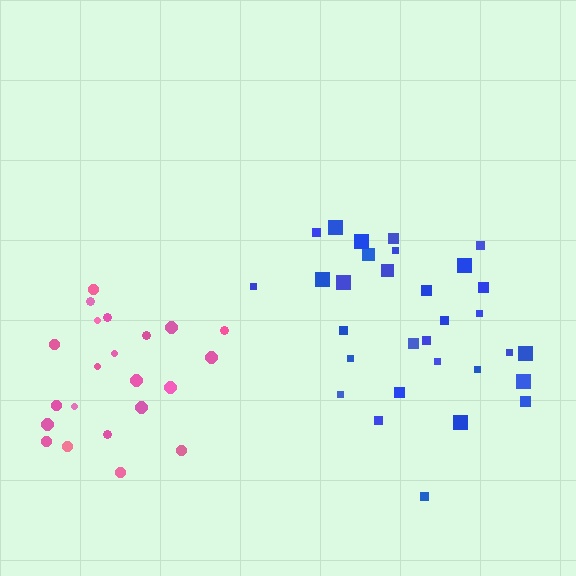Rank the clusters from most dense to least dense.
blue, pink.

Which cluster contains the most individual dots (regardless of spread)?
Blue (31).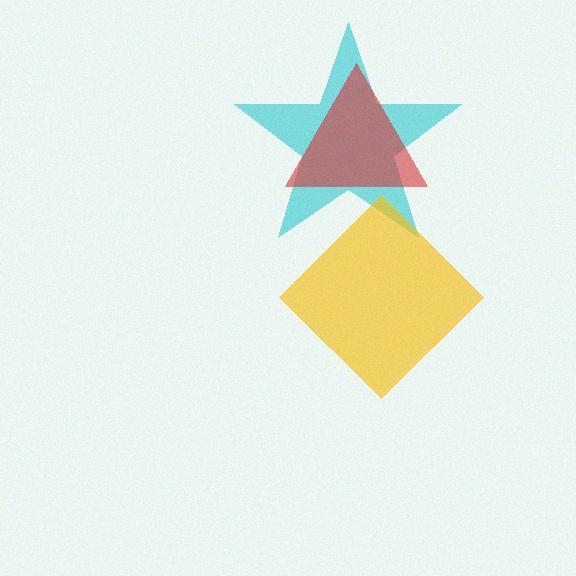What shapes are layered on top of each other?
The layered shapes are: a cyan star, a yellow diamond, a red triangle.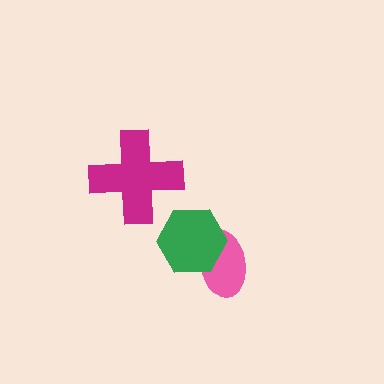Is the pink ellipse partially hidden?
Yes, it is partially covered by another shape.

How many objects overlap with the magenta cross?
0 objects overlap with the magenta cross.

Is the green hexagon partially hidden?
No, no other shape covers it.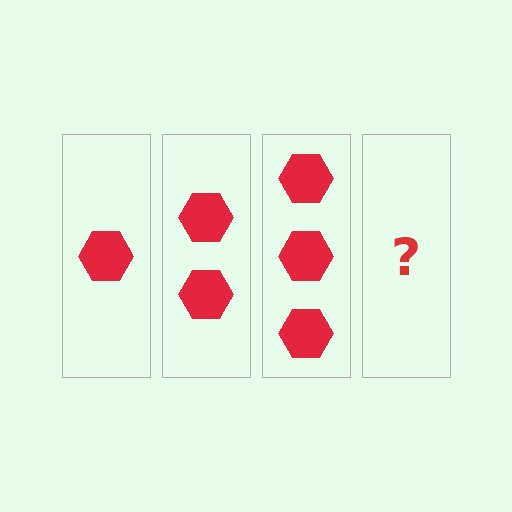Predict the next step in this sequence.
The next step is 4 hexagons.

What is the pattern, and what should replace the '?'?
The pattern is that each step adds one more hexagon. The '?' should be 4 hexagons.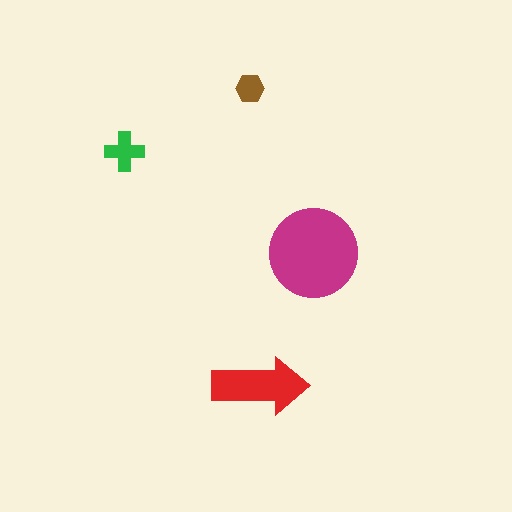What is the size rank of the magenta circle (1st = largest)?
1st.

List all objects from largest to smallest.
The magenta circle, the red arrow, the green cross, the brown hexagon.